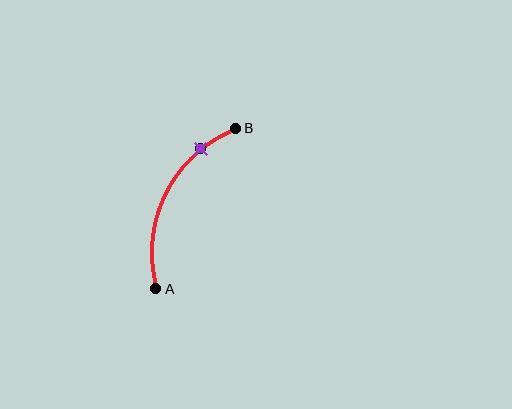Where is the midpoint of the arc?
The arc midpoint is the point on the curve farthest from the straight line joining A and B. It sits to the left of that line.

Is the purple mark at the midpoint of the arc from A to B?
No. The purple mark lies on the arc but is closer to endpoint B. The arc midpoint would be at the point on the curve equidistant along the arc from both A and B.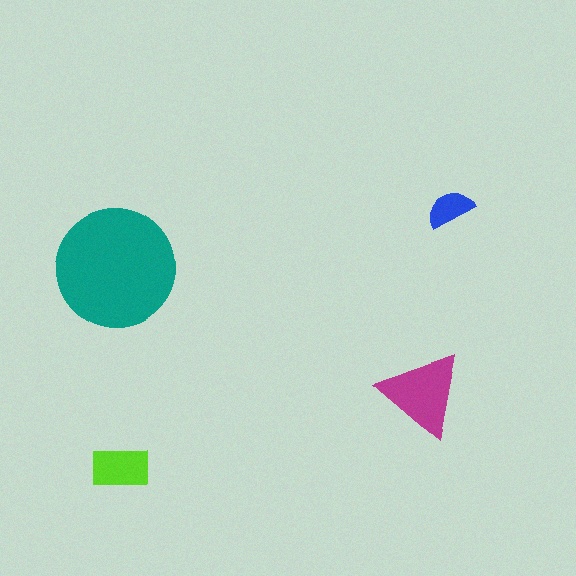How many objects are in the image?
There are 4 objects in the image.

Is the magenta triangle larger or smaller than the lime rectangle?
Larger.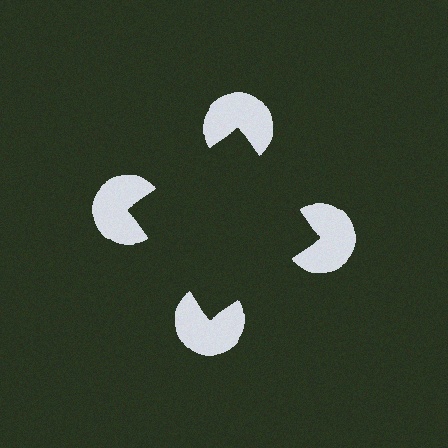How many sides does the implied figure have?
4 sides.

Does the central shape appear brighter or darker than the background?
It typically appears slightly darker than the background, even though no actual brightness change is drawn.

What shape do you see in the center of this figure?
An illusory square — its edges are inferred from the aligned wedge cuts in the pac-man discs, not physically drawn.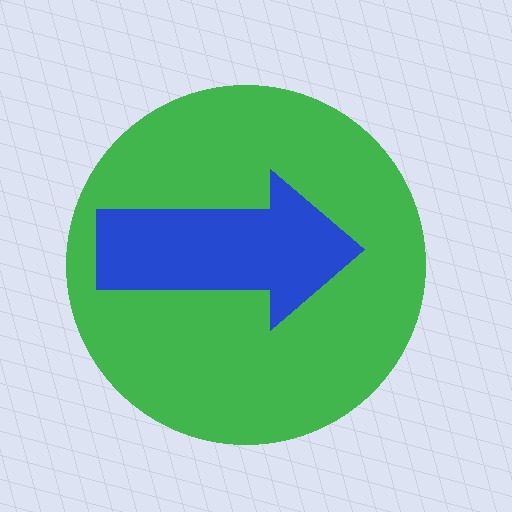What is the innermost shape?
The blue arrow.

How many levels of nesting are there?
2.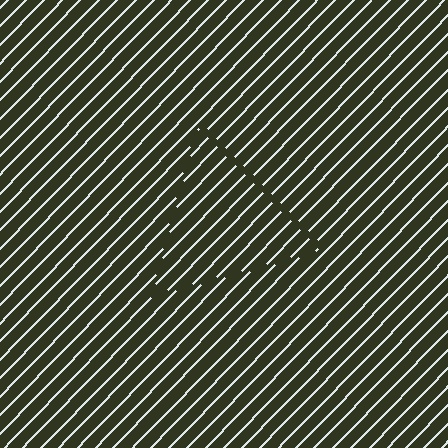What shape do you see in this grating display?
An illusory triangle. The interior of the shape contains the same grating, shifted by half a period — the contour is defined by the phase discontinuity where line-ends from the inner and outer gratings abut.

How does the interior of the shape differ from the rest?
The interior of the shape contains the same grating, shifted by half a period — the contour is defined by the phase discontinuity where line-ends from the inner and outer gratings abut.